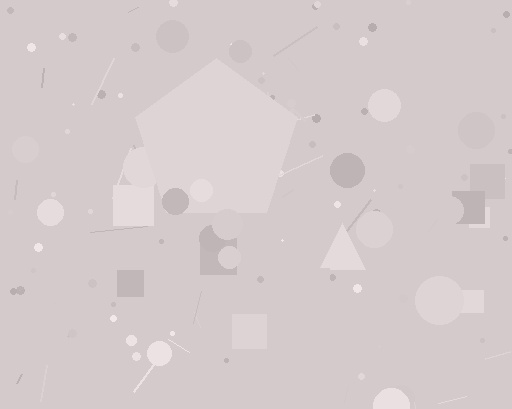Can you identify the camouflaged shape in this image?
The camouflaged shape is a pentagon.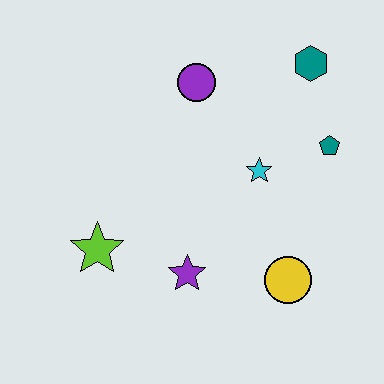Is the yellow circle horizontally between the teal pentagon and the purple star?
Yes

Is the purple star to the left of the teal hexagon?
Yes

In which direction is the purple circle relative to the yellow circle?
The purple circle is above the yellow circle.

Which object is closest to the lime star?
The purple star is closest to the lime star.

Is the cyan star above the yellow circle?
Yes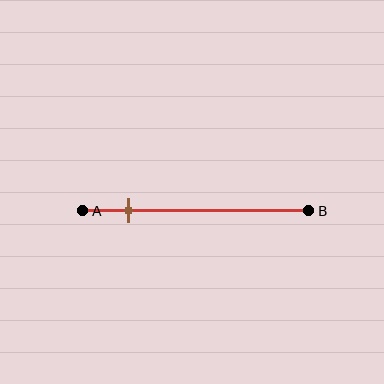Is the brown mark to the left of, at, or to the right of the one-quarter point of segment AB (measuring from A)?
The brown mark is to the left of the one-quarter point of segment AB.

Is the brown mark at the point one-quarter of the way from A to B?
No, the mark is at about 20% from A, not at the 25% one-quarter point.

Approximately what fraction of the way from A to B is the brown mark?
The brown mark is approximately 20% of the way from A to B.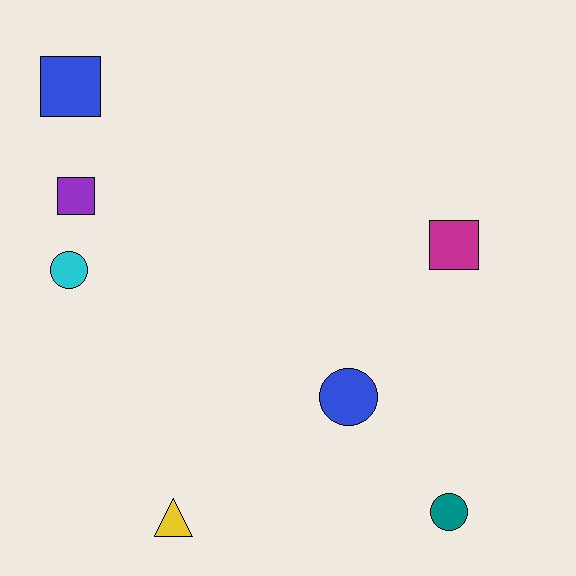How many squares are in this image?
There are 3 squares.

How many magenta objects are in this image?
There is 1 magenta object.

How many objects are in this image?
There are 7 objects.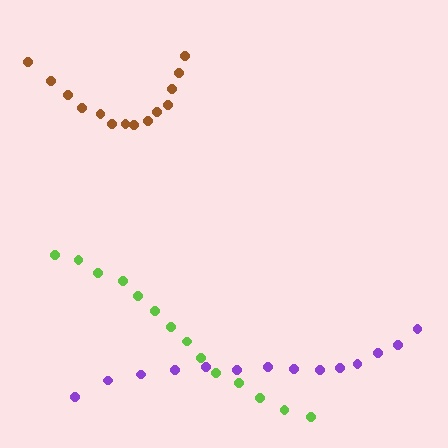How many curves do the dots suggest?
There are 3 distinct paths.